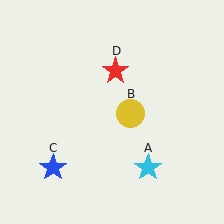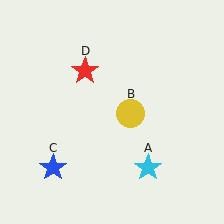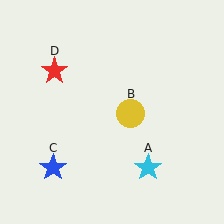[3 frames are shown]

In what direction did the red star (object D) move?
The red star (object D) moved left.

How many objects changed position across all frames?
1 object changed position: red star (object D).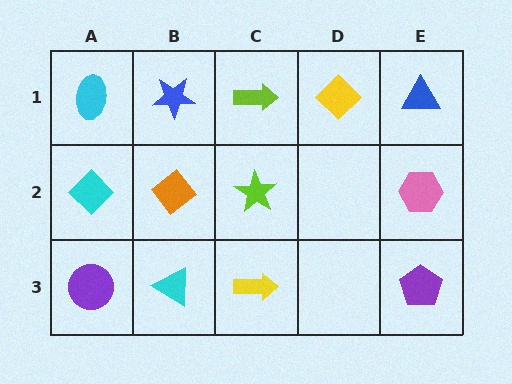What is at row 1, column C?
A lime arrow.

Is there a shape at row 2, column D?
No, that cell is empty.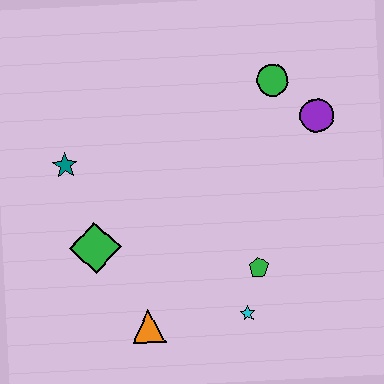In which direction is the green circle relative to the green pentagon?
The green circle is above the green pentagon.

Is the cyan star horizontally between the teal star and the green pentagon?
Yes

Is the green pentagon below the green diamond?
Yes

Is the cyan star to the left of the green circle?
Yes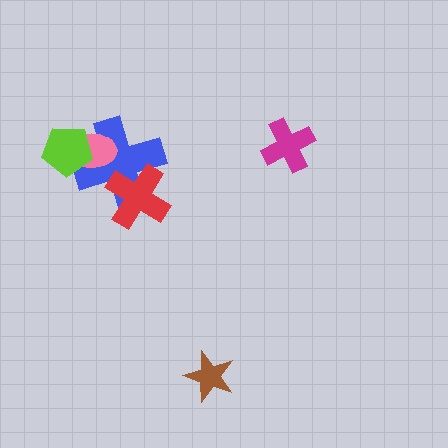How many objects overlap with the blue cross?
3 objects overlap with the blue cross.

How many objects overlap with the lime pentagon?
2 objects overlap with the lime pentagon.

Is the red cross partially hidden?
No, no other shape covers it.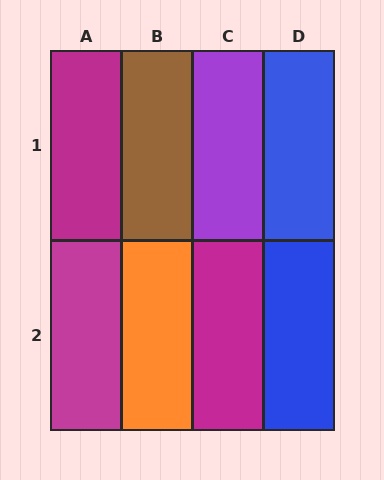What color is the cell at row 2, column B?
Orange.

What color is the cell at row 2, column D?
Blue.